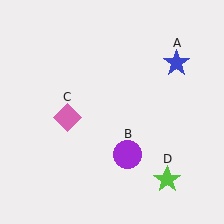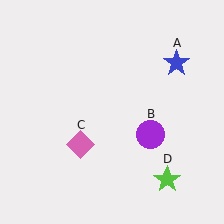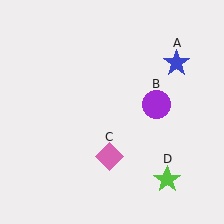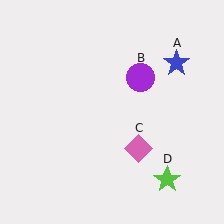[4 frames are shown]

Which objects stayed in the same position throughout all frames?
Blue star (object A) and lime star (object D) remained stationary.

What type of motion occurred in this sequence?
The purple circle (object B), pink diamond (object C) rotated counterclockwise around the center of the scene.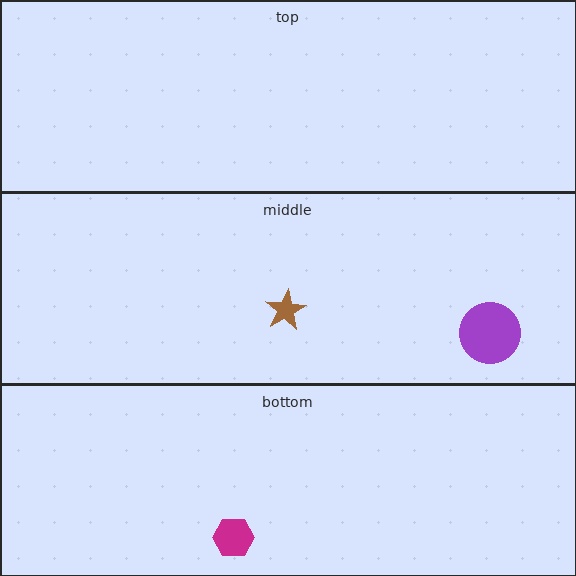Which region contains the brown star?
The middle region.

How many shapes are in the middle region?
2.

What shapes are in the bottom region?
The magenta hexagon.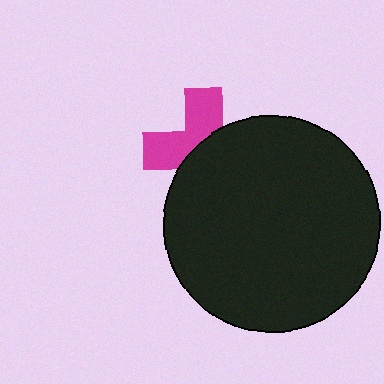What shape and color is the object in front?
The object in front is a black circle.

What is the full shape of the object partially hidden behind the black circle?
The partially hidden object is a magenta cross.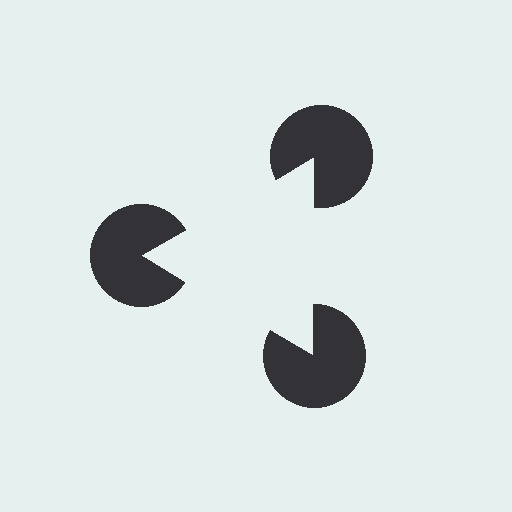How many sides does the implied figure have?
3 sides.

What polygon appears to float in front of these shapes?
An illusory triangle — its edges are inferred from the aligned wedge cuts in the pac-man discs, not physically drawn.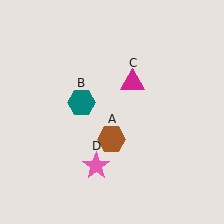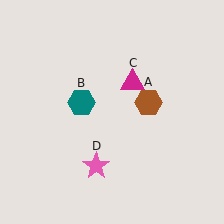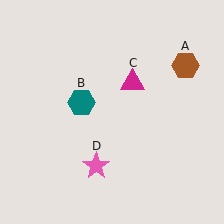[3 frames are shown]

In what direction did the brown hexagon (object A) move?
The brown hexagon (object A) moved up and to the right.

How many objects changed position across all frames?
1 object changed position: brown hexagon (object A).